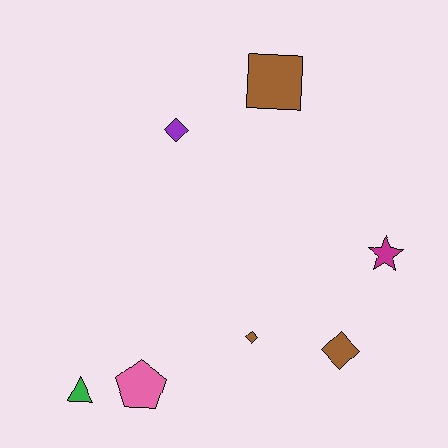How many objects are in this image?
There are 7 objects.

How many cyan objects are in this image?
There are no cyan objects.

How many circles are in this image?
There are no circles.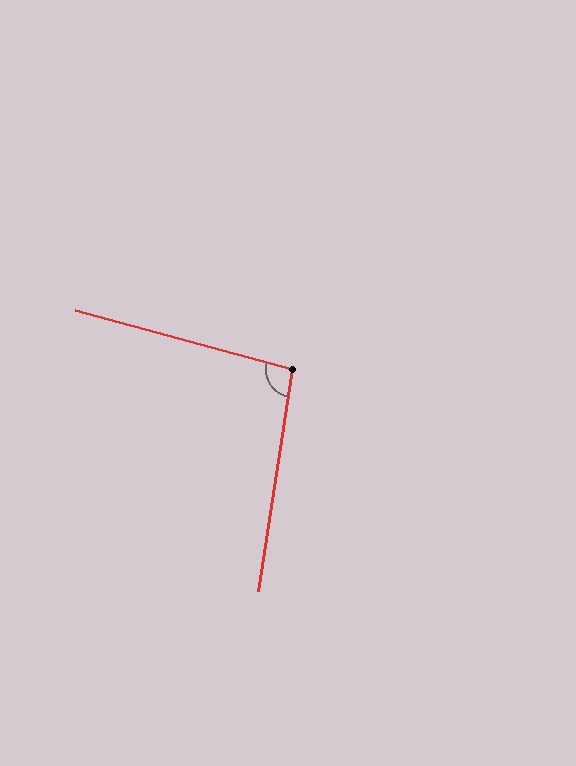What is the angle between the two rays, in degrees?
Approximately 96 degrees.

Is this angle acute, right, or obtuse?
It is obtuse.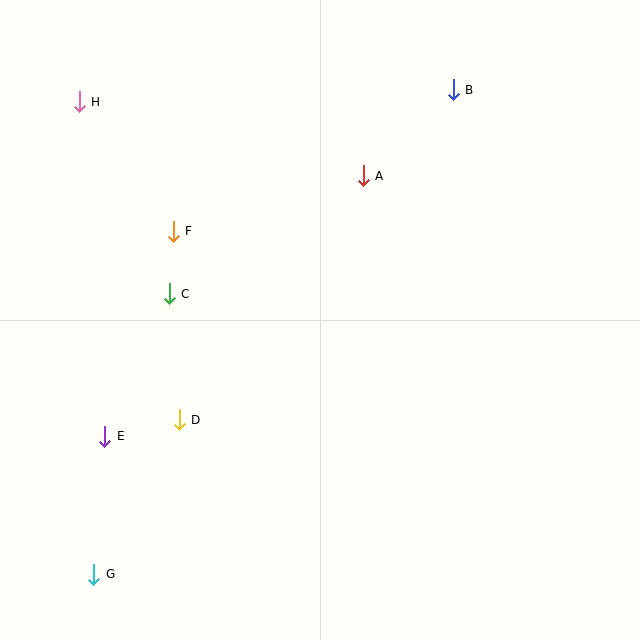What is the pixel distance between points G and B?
The distance between G and B is 603 pixels.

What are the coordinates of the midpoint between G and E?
The midpoint between G and E is at (99, 505).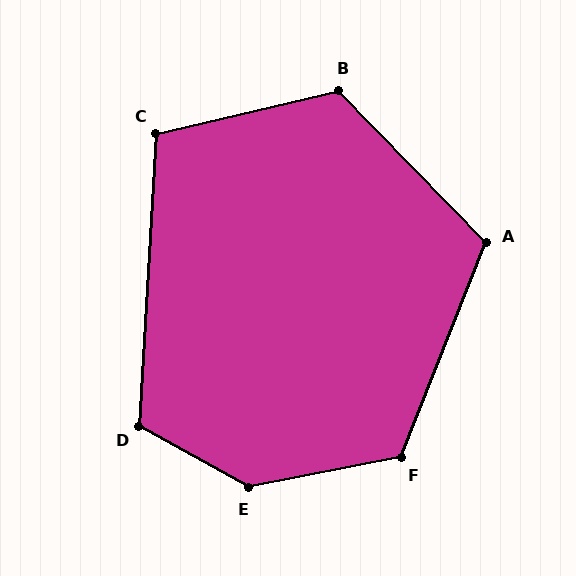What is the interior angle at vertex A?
Approximately 114 degrees (obtuse).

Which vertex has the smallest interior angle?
C, at approximately 107 degrees.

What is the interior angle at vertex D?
Approximately 116 degrees (obtuse).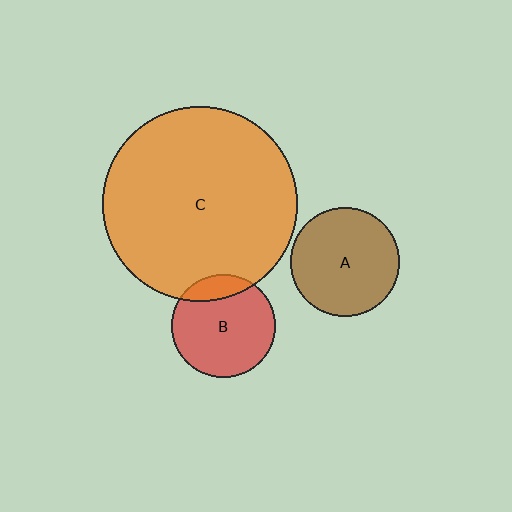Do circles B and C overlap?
Yes.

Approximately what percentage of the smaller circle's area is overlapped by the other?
Approximately 15%.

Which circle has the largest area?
Circle C (orange).